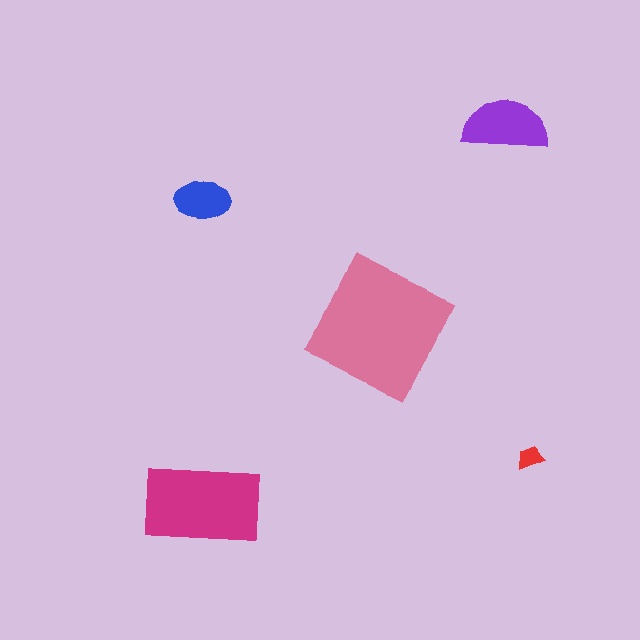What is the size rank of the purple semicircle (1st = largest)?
3rd.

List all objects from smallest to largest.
The red trapezoid, the blue ellipse, the purple semicircle, the magenta rectangle, the pink square.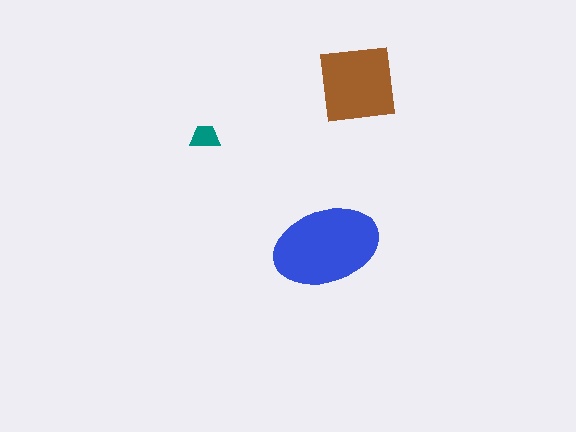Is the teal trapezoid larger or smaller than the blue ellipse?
Smaller.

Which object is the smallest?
The teal trapezoid.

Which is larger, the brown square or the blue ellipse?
The blue ellipse.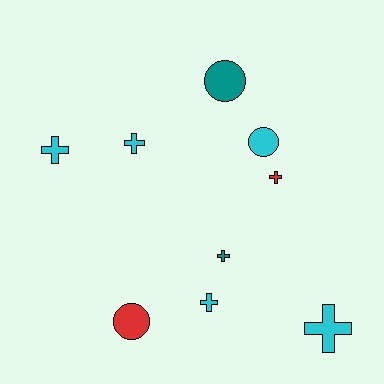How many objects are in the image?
There are 9 objects.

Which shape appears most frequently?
Cross, with 6 objects.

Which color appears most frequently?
Cyan, with 5 objects.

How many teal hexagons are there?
There are no teal hexagons.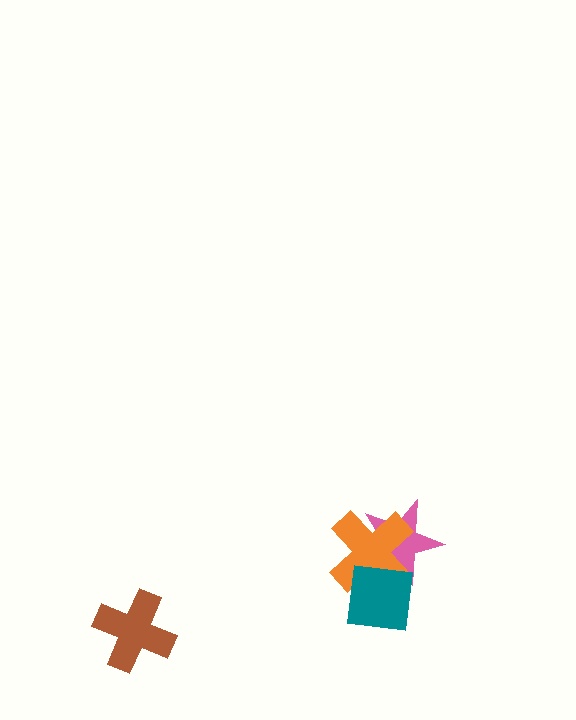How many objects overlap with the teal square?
2 objects overlap with the teal square.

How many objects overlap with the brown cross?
0 objects overlap with the brown cross.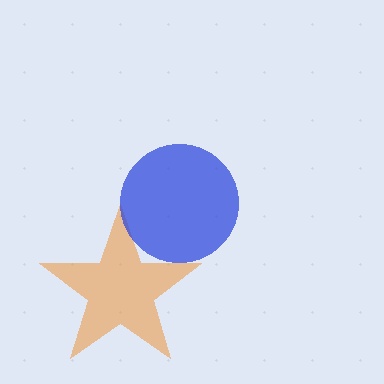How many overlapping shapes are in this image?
There are 2 overlapping shapes in the image.